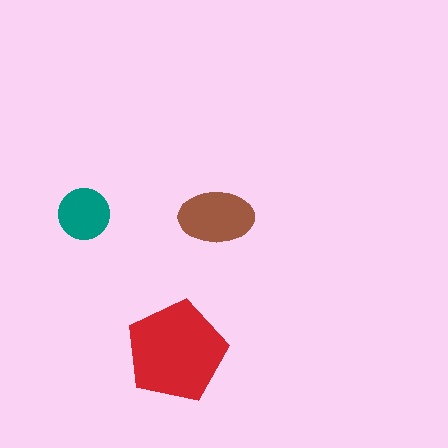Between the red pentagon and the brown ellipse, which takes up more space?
The red pentagon.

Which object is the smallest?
The teal circle.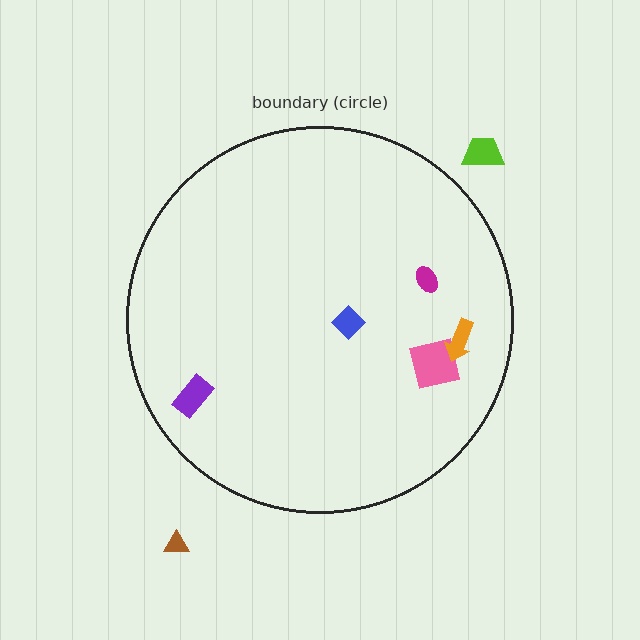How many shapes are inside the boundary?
5 inside, 2 outside.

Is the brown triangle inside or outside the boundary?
Outside.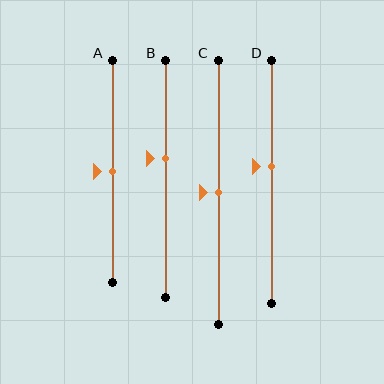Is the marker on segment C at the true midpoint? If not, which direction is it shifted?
Yes, the marker on segment C is at the true midpoint.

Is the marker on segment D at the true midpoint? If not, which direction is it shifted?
No, the marker on segment D is shifted upward by about 6% of the segment length.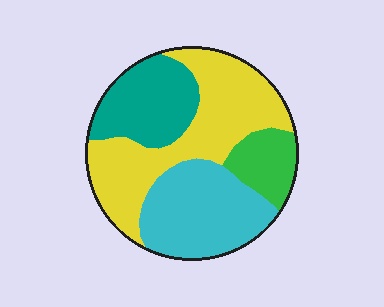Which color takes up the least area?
Green, at roughly 10%.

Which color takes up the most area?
Yellow, at roughly 40%.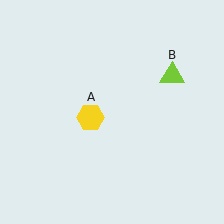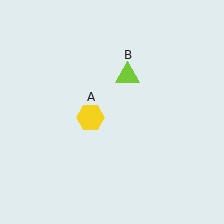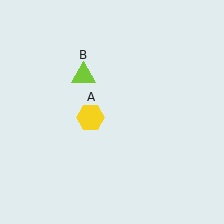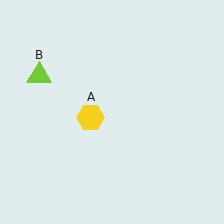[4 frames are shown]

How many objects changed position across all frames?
1 object changed position: lime triangle (object B).